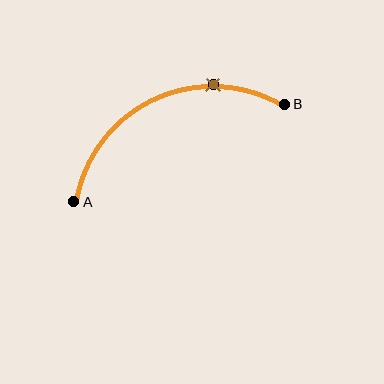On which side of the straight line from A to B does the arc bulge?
The arc bulges above the straight line connecting A and B.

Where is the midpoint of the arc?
The arc midpoint is the point on the curve farthest from the straight line joining A and B. It sits above that line.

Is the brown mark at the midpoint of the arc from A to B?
No. The brown mark lies on the arc but is closer to endpoint B. The arc midpoint would be at the point on the curve equidistant along the arc from both A and B.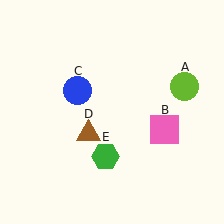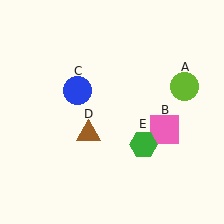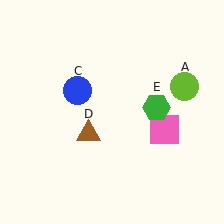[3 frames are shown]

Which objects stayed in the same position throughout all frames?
Lime circle (object A) and pink square (object B) and blue circle (object C) and brown triangle (object D) remained stationary.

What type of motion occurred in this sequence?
The green hexagon (object E) rotated counterclockwise around the center of the scene.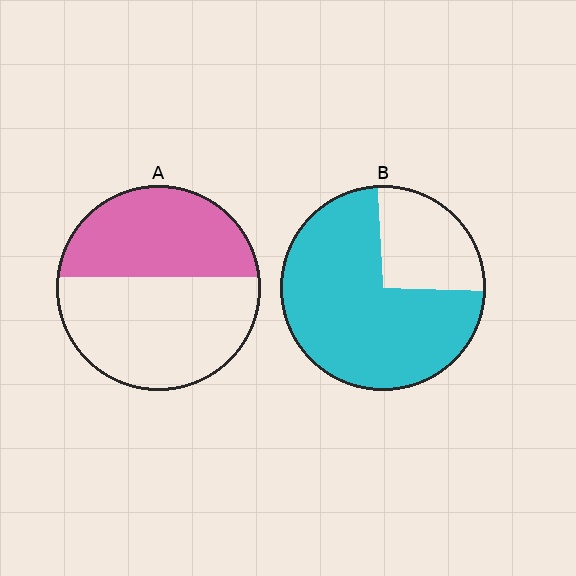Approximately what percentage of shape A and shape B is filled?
A is approximately 45% and B is approximately 75%.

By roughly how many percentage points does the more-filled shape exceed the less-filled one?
By roughly 30 percentage points (B over A).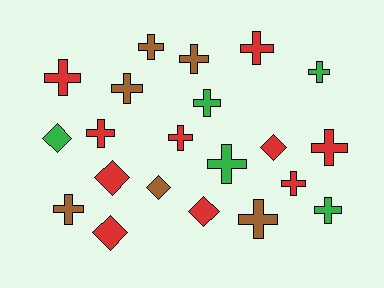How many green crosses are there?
There are 4 green crosses.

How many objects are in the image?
There are 21 objects.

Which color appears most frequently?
Red, with 10 objects.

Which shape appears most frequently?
Cross, with 15 objects.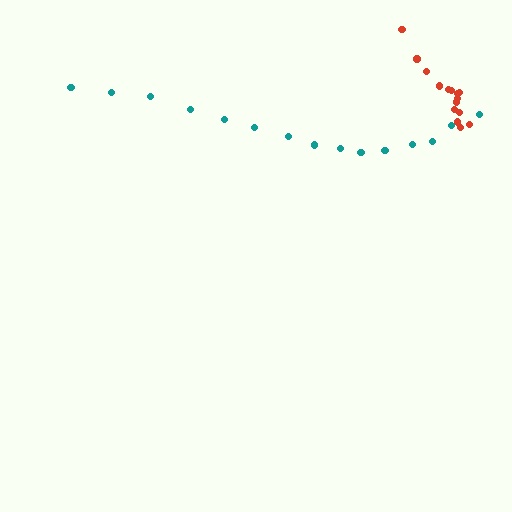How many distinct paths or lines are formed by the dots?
There are 2 distinct paths.